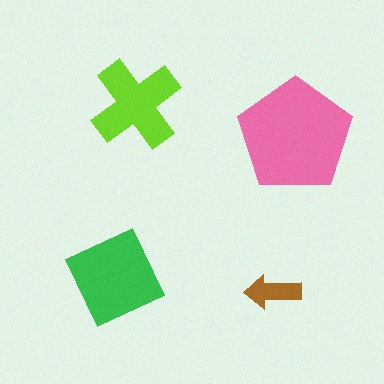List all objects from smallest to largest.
The brown arrow, the lime cross, the green diamond, the pink pentagon.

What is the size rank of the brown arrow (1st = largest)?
4th.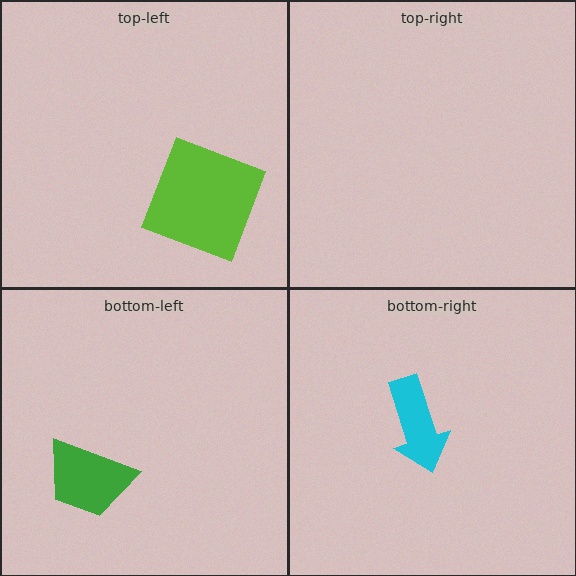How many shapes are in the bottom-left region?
1.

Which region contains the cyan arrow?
The bottom-right region.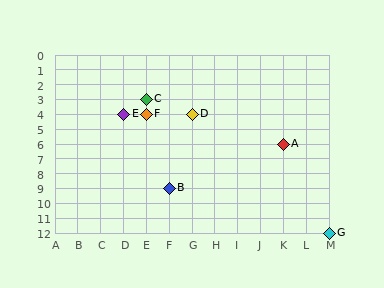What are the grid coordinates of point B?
Point B is at grid coordinates (F, 9).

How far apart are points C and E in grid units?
Points C and E are 1 column and 1 row apart (about 1.4 grid units diagonally).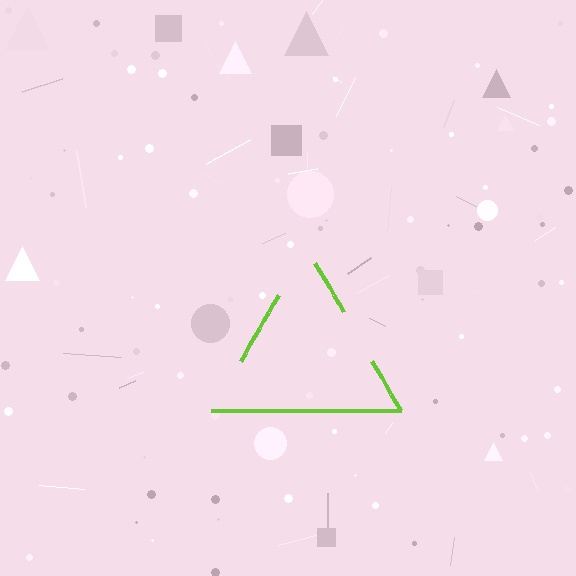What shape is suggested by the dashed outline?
The dashed outline suggests a triangle.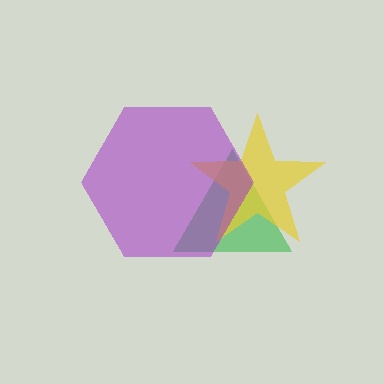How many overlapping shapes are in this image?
There are 3 overlapping shapes in the image.